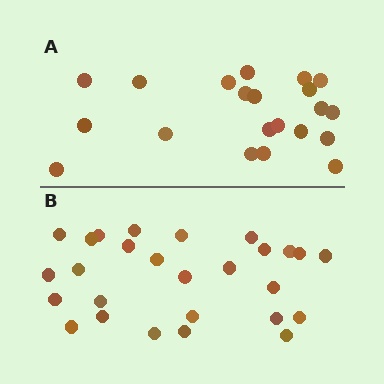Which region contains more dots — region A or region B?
Region B (the bottom region) has more dots.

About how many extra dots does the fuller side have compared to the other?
Region B has about 6 more dots than region A.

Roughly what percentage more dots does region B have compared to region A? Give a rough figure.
About 30% more.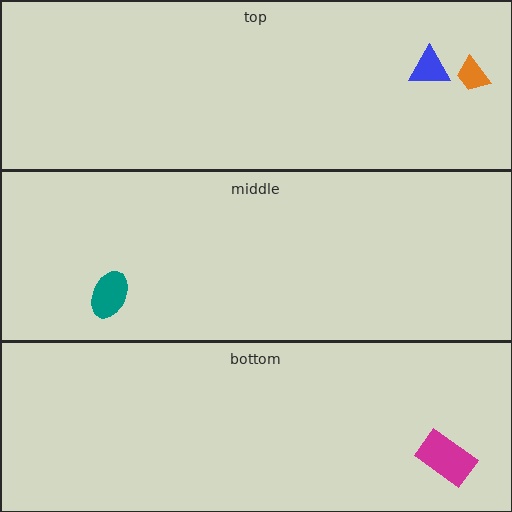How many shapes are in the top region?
2.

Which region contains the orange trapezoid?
The top region.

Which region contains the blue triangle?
The top region.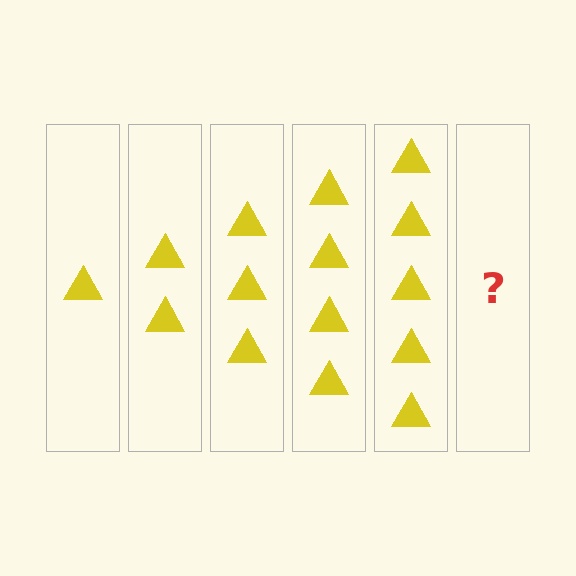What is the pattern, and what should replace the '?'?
The pattern is that each step adds one more triangle. The '?' should be 6 triangles.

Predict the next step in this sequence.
The next step is 6 triangles.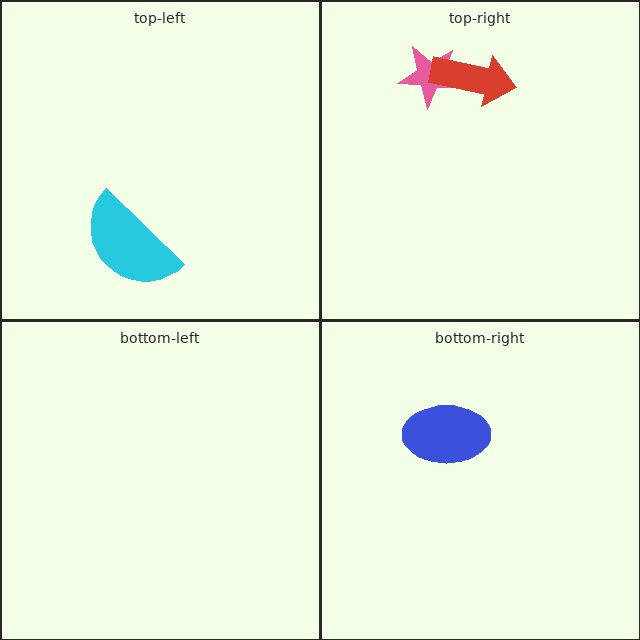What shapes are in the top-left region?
The cyan semicircle.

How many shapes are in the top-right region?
2.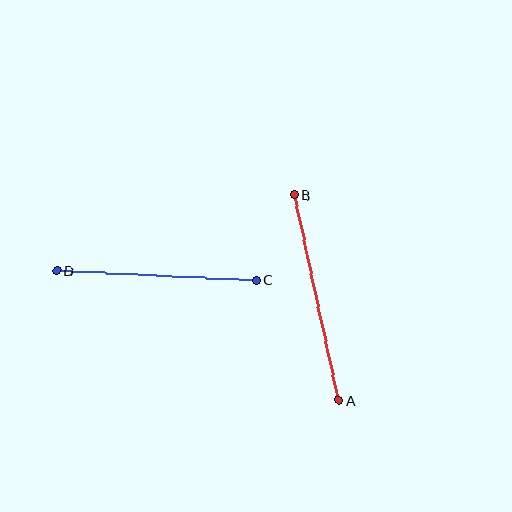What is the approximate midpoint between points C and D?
The midpoint is at approximately (157, 276) pixels.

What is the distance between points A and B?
The distance is approximately 210 pixels.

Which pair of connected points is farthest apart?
Points A and B are farthest apart.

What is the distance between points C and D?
The distance is approximately 200 pixels.